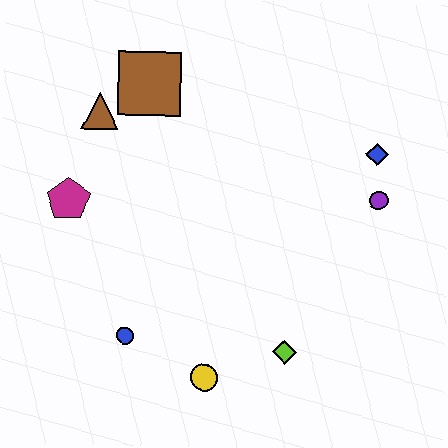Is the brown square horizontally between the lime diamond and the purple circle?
No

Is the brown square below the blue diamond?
No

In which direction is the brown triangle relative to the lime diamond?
The brown triangle is above the lime diamond.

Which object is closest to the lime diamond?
The yellow circle is closest to the lime diamond.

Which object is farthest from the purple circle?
The magenta pentagon is farthest from the purple circle.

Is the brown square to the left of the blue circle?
No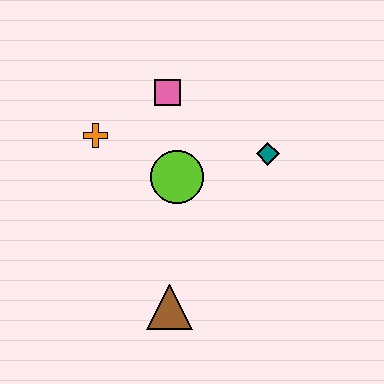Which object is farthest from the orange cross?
The brown triangle is farthest from the orange cross.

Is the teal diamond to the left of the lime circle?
No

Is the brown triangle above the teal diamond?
No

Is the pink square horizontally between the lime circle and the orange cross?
Yes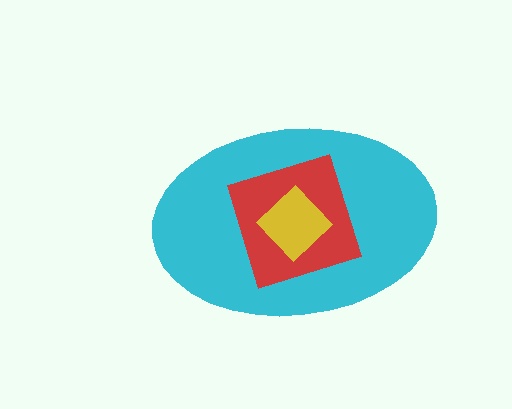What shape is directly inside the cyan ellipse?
The red square.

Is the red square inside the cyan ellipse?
Yes.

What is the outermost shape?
The cyan ellipse.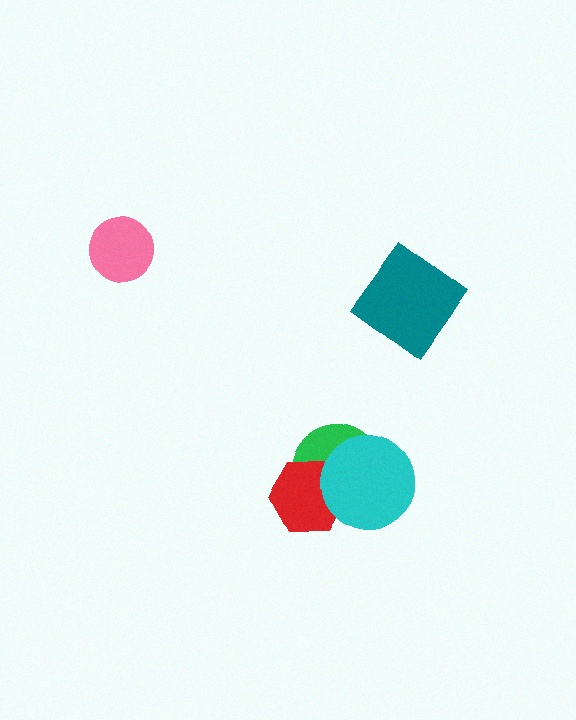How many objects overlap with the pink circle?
0 objects overlap with the pink circle.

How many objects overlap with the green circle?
2 objects overlap with the green circle.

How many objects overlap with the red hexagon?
2 objects overlap with the red hexagon.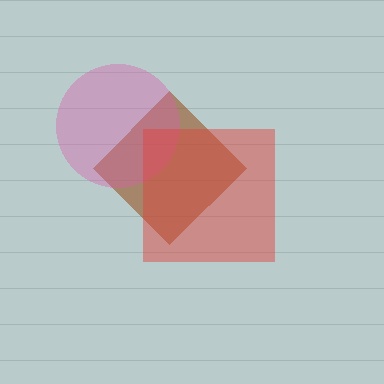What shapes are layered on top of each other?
The layered shapes are: a brown diamond, a pink circle, a red square.